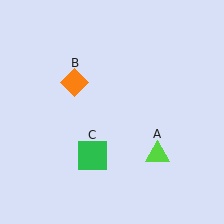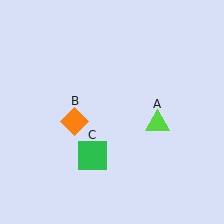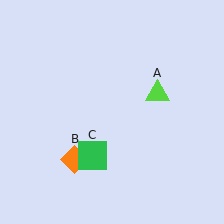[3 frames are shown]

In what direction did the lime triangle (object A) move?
The lime triangle (object A) moved up.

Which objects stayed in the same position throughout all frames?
Green square (object C) remained stationary.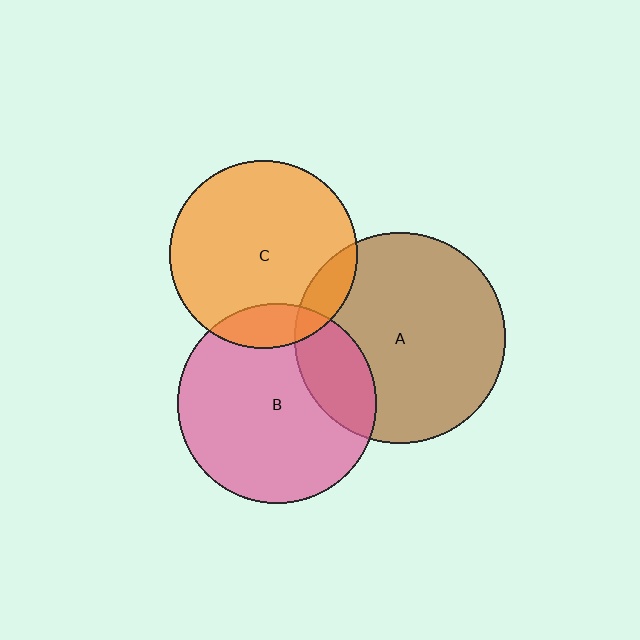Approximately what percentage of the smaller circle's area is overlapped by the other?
Approximately 15%.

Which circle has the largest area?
Circle A (brown).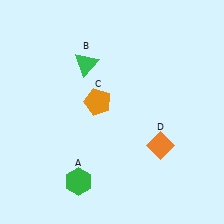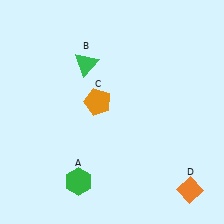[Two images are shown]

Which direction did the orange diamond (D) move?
The orange diamond (D) moved down.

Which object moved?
The orange diamond (D) moved down.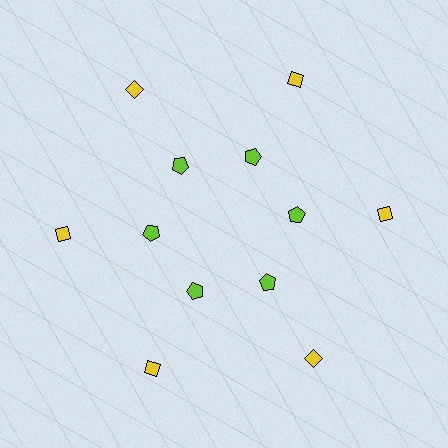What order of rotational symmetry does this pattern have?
This pattern has 6-fold rotational symmetry.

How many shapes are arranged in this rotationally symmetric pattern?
There are 12 shapes, arranged in 6 groups of 2.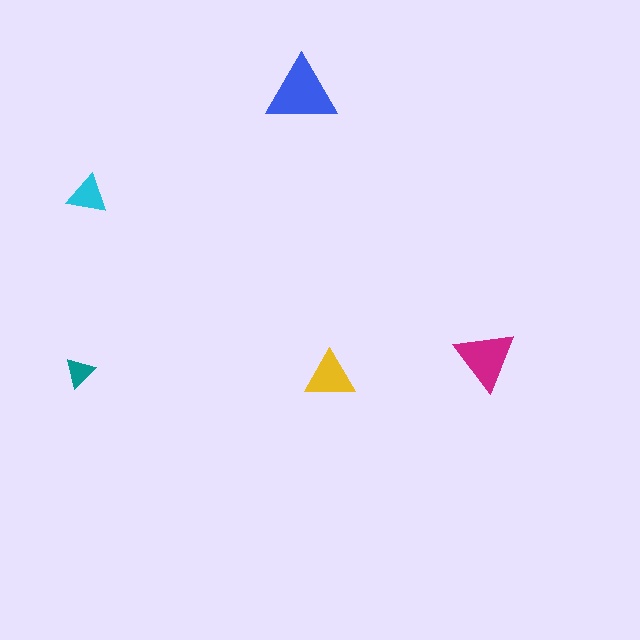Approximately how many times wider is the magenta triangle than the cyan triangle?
About 1.5 times wider.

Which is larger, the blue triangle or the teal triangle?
The blue one.